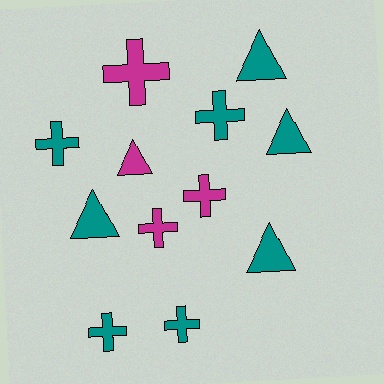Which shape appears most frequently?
Cross, with 7 objects.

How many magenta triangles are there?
There is 1 magenta triangle.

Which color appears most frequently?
Teal, with 8 objects.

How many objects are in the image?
There are 12 objects.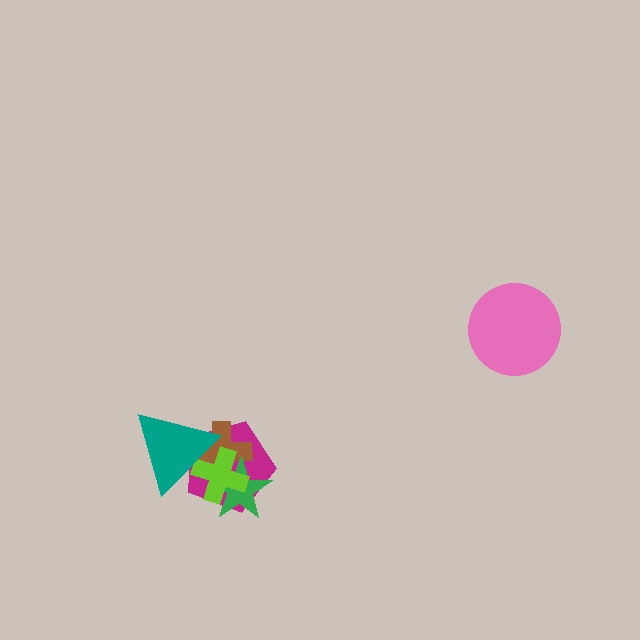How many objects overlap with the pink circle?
0 objects overlap with the pink circle.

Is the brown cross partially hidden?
Yes, it is partially covered by another shape.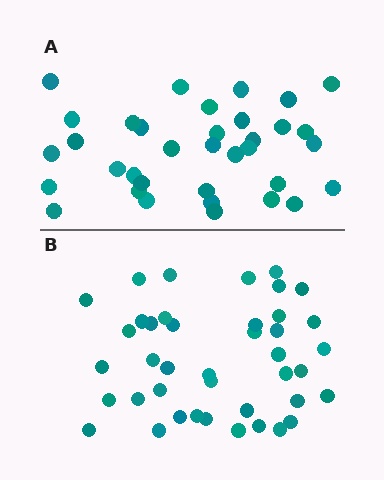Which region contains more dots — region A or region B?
Region B (the bottom region) has more dots.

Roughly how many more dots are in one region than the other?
Region B has about 6 more dots than region A.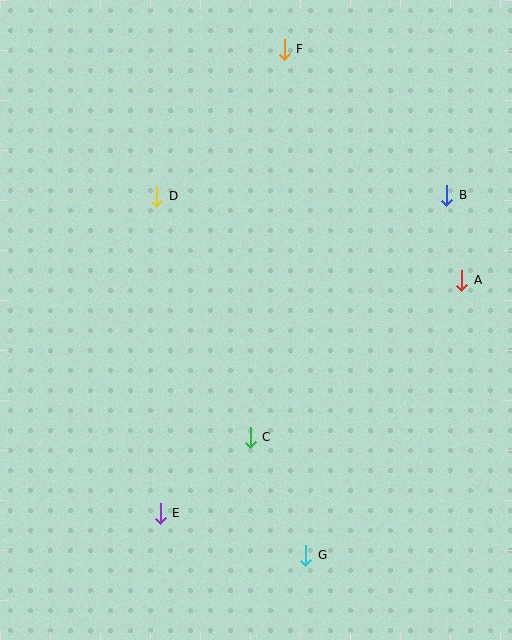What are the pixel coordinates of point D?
Point D is at (157, 196).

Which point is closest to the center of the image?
Point C at (250, 437) is closest to the center.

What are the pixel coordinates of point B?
Point B is at (447, 196).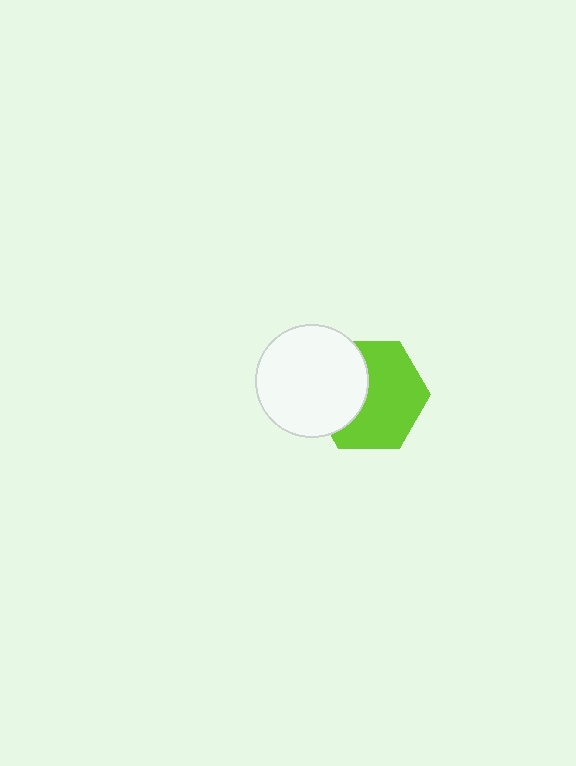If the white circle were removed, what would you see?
You would see the complete lime hexagon.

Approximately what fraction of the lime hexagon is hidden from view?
Roughly 37% of the lime hexagon is hidden behind the white circle.